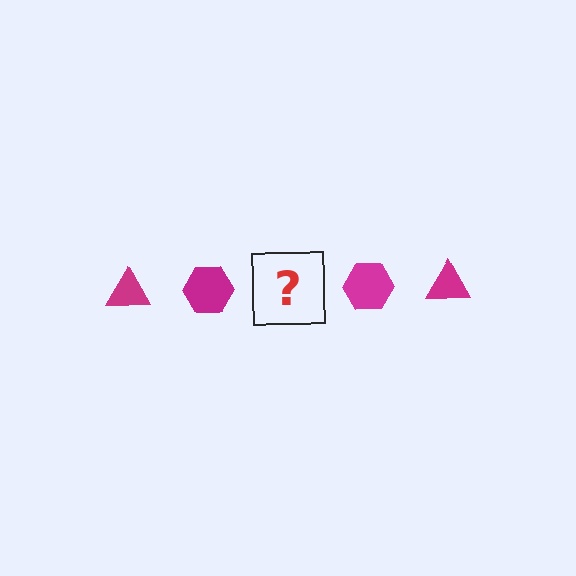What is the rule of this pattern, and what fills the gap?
The rule is that the pattern cycles through triangle, hexagon shapes in magenta. The gap should be filled with a magenta triangle.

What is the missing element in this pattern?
The missing element is a magenta triangle.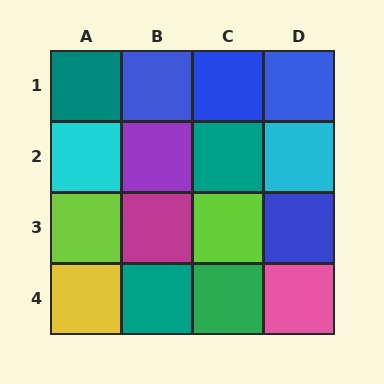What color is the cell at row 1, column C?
Blue.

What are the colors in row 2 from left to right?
Cyan, purple, teal, cyan.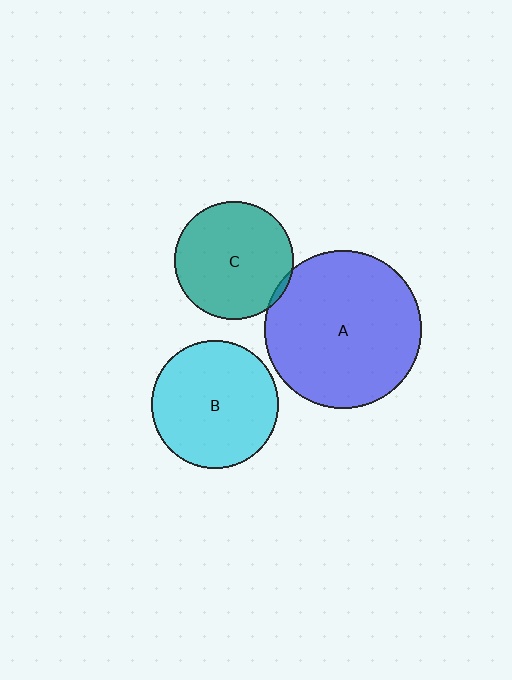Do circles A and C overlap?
Yes.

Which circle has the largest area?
Circle A (blue).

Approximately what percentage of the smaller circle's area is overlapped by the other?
Approximately 5%.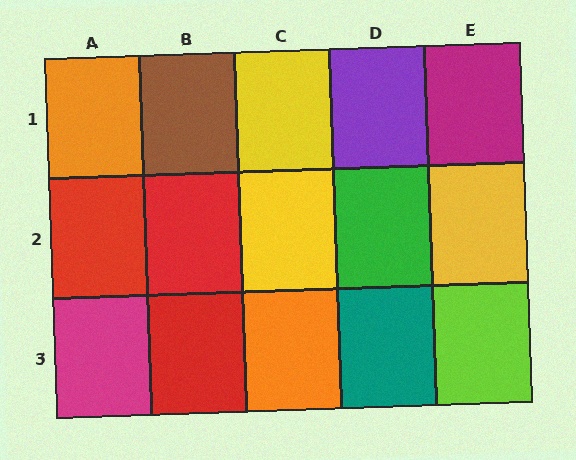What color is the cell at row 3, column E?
Lime.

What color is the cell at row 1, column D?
Purple.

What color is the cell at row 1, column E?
Magenta.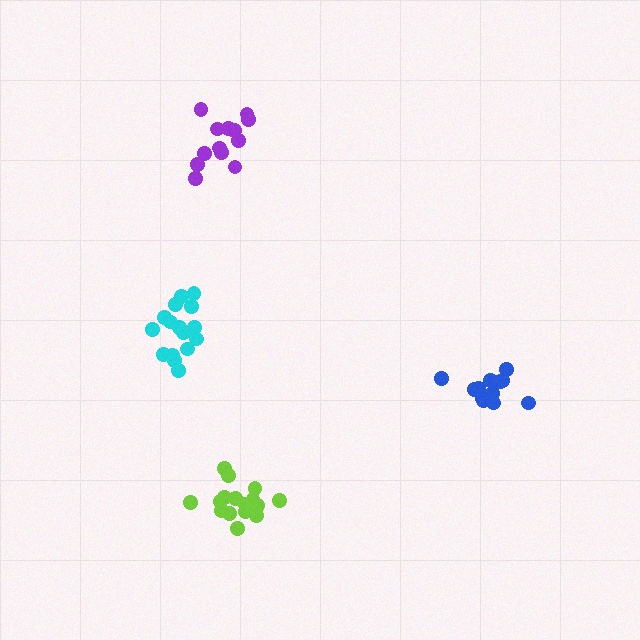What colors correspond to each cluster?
The clusters are colored: cyan, blue, purple, lime.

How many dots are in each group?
Group 1: 16 dots, Group 2: 12 dots, Group 3: 13 dots, Group 4: 17 dots (58 total).